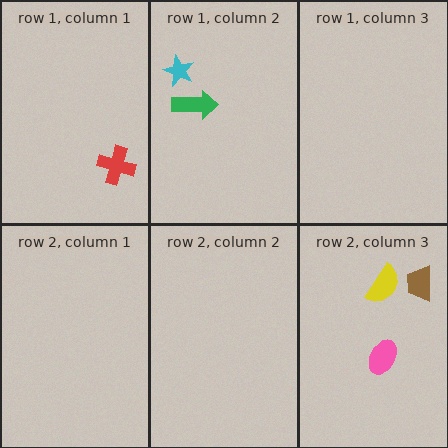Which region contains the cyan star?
The row 1, column 2 region.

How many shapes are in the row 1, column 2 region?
2.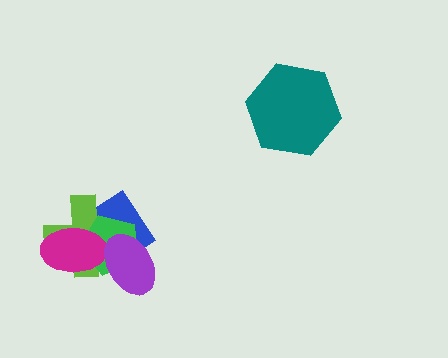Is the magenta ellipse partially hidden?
Yes, it is partially covered by another shape.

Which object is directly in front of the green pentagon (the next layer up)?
The magenta ellipse is directly in front of the green pentagon.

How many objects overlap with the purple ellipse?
4 objects overlap with the purple ellipse.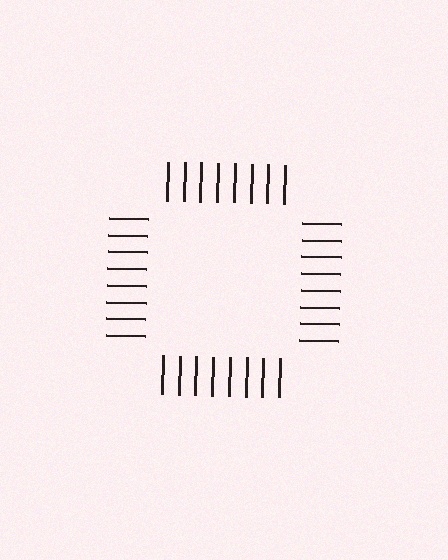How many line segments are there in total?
32 — 8 along each of the 4 edges.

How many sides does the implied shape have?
4 sides — the line-ends trace a square.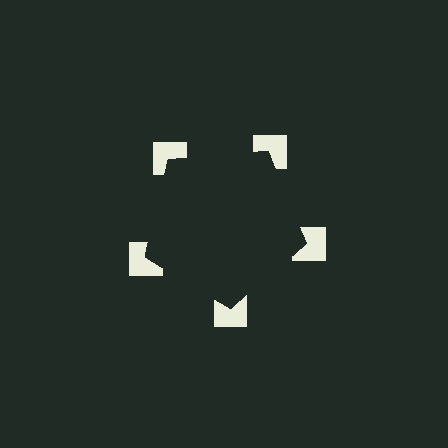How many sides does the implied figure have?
5 sides.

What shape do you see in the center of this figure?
An illusory pentagon — its edges are inferred from the aligned wedge cuts in the notched squares, not physically drawn.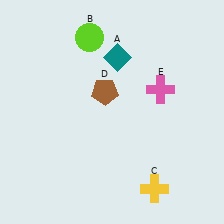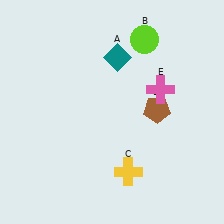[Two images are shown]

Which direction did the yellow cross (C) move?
The yellow cross (C) moved left.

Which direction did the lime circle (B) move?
The lime circle (B) moved right.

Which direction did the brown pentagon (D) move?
The brown pentagon (D) moved right.